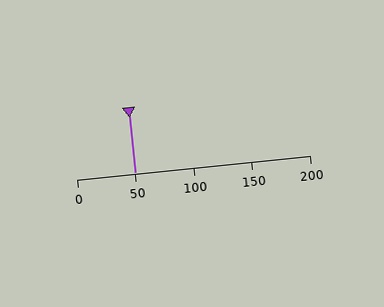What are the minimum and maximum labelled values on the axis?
The axis runs from 0 to 200.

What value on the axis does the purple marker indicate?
The marker indicates approximately 50.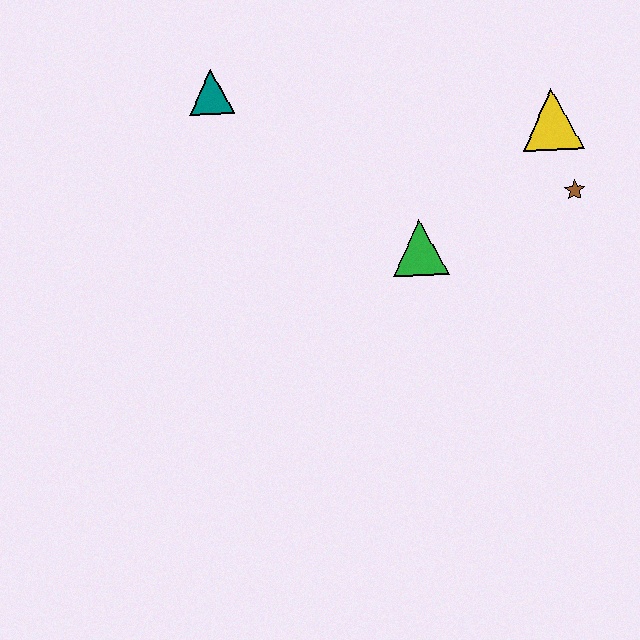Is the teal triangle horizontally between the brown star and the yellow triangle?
No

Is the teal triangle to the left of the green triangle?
Yes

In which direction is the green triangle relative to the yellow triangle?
The green triangle is to the left of the yellow triangle.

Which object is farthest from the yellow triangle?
The teal triangle is farthest from the yellow triangle.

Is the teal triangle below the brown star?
No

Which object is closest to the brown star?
The yellow triangle is closest to the brown star.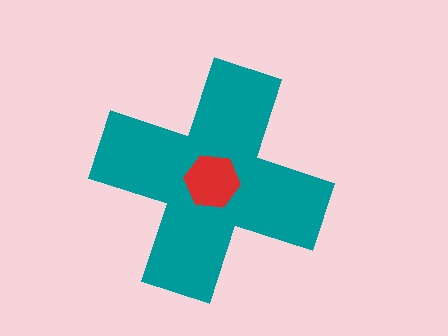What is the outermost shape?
The teal cross.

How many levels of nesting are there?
2.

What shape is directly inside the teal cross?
The red hexagon.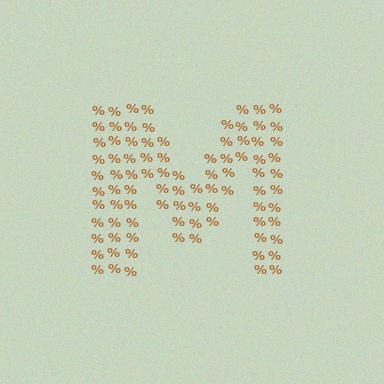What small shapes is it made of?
It is made of small percent signs.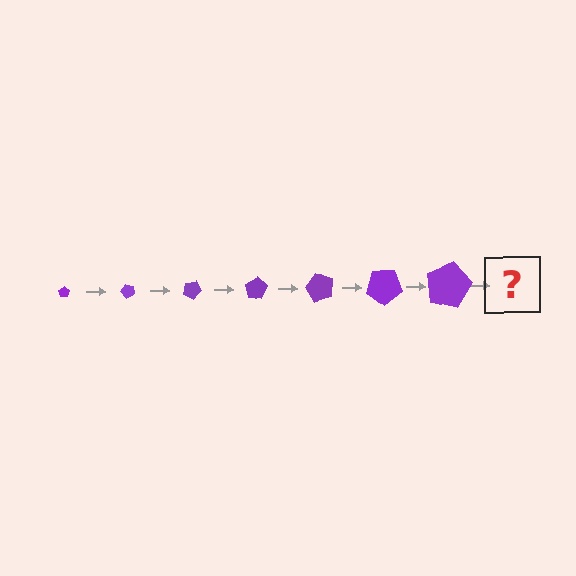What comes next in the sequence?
The next element should be a pentagon, larger than the previous one and rotated 350 degrees from the start.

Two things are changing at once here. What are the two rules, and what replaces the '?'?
The two rules are that the pentagon grows larger each step and it rotates 50 degrees each step. The '?' should be a pentagon, larger than the previous one and rotated 350 degrees from the start.